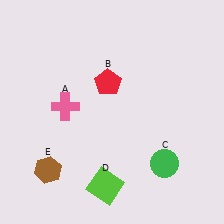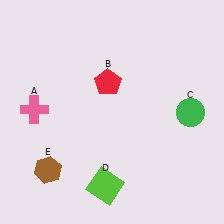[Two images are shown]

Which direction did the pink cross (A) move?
The pink cross (A) moved left.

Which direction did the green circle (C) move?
The green circle (C) moved up.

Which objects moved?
The objects that moved are: the pink cross (A), the green circle (C).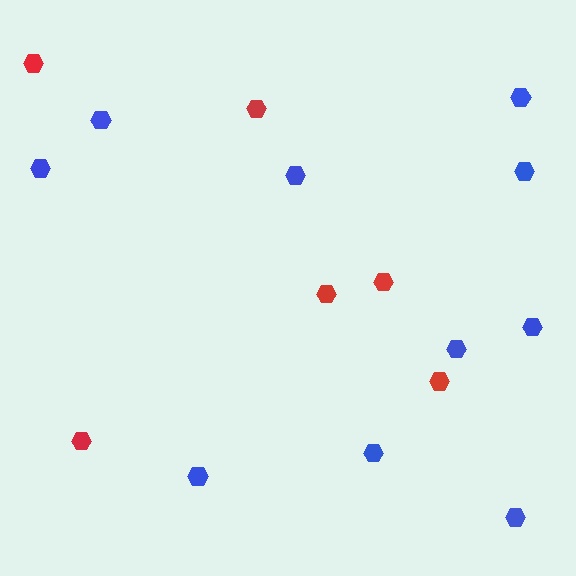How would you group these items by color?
There are 2 groups: one group of blue hexagons (10) and one group of red hexagons (6).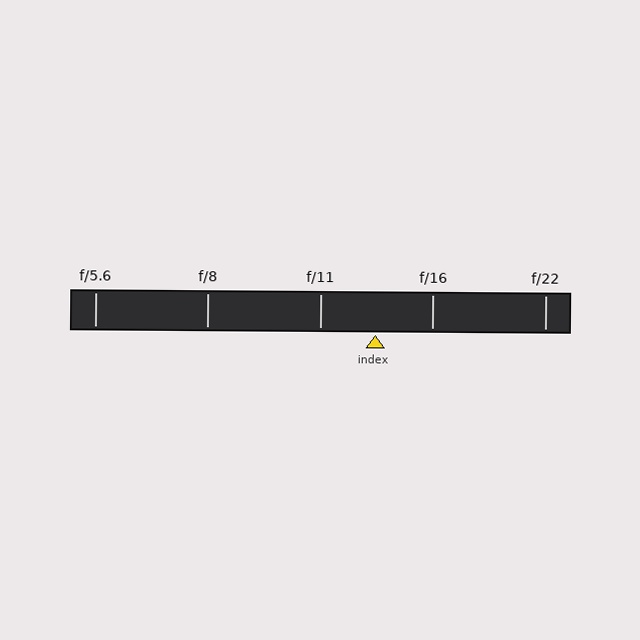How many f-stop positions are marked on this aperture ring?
There are 5 f-stop positions marked.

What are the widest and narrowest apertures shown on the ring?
The widest aperture shown is f/5.6 and the narrowest is f/22.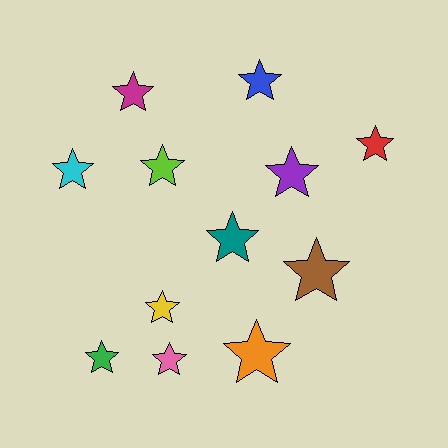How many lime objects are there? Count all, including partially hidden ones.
There is 1 lime object.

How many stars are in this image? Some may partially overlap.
There are 12 stars.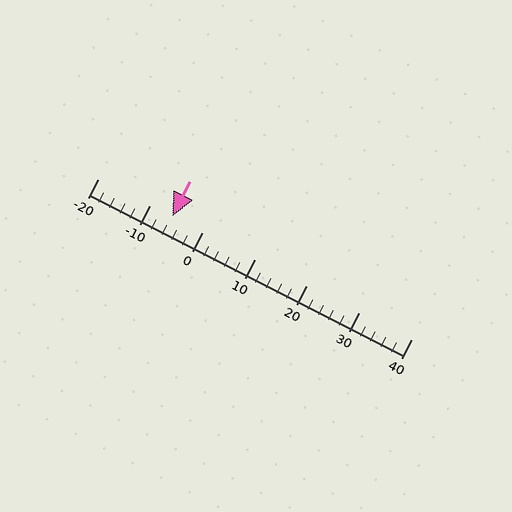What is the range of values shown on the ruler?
The ruler shows values from -20 to 40.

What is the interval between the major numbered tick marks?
The major tick marks are spaced 10 units apart.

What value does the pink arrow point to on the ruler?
The pink arrow points to approximately -6.